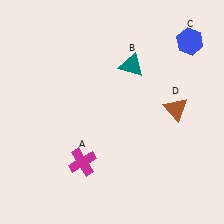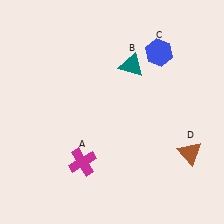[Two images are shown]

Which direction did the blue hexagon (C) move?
The blue hexagon (C) moved left.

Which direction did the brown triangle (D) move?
The brown triangle (D) moved down.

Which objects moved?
The objects that moved are: the blue hexagon (C), the brown triangle (D).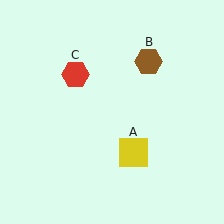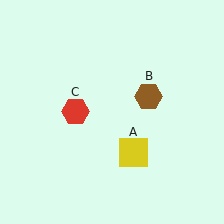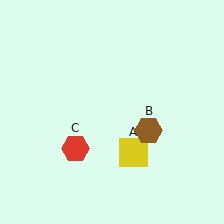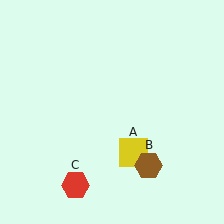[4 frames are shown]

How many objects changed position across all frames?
2 objects changed position: brown hexagon (object B), red hexagon (object C).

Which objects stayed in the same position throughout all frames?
Yellow square (object A) remained stationary.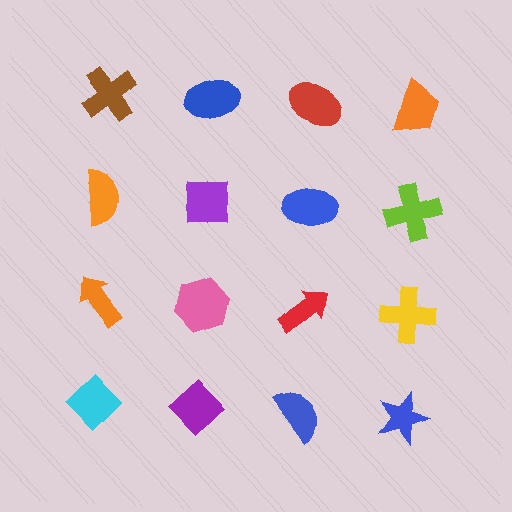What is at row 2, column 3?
A blue ellipse.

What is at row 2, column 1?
An orange semicircle.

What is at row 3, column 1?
An orange arrow.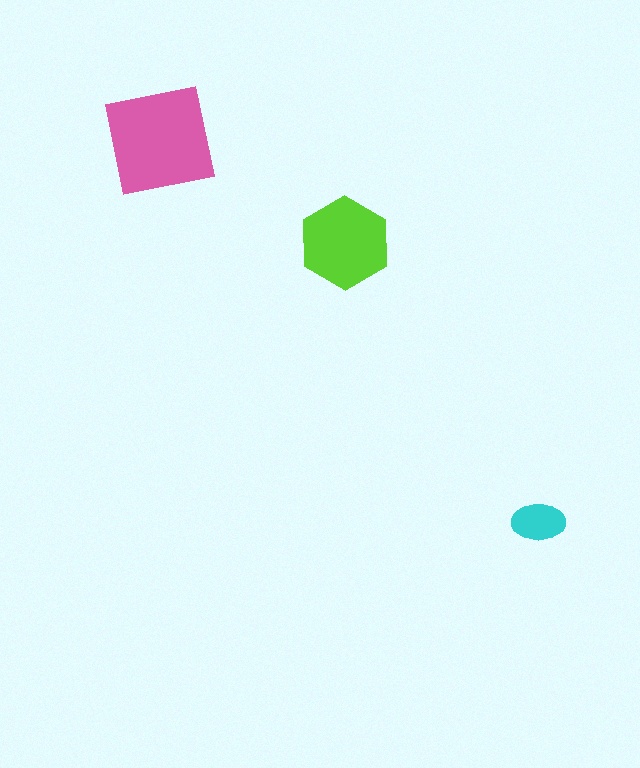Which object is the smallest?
The cyan ellipse.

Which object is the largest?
The pink square.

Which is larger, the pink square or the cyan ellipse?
The pink square.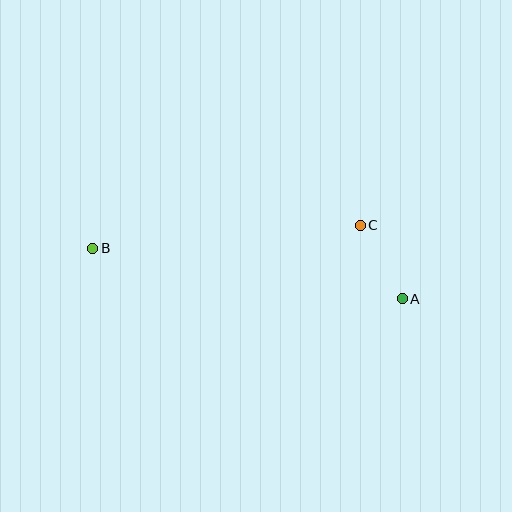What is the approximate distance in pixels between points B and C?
The distance between B and C is approximately 268 pixels.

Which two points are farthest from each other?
Points A and B are farthest from each other.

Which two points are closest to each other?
Points A and C are closest to each other.